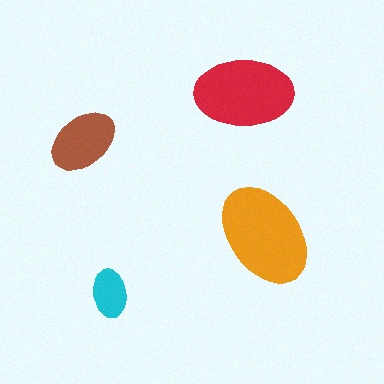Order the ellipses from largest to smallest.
the orange one, the red one, the brown one, the cyan one.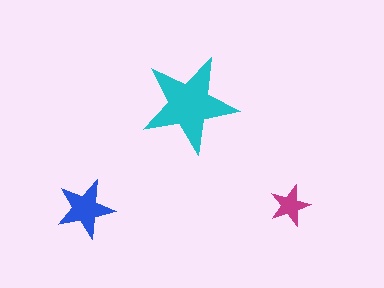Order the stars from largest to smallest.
the cyan one, the blue one, the magenta one.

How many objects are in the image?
There are 3 objects in the image.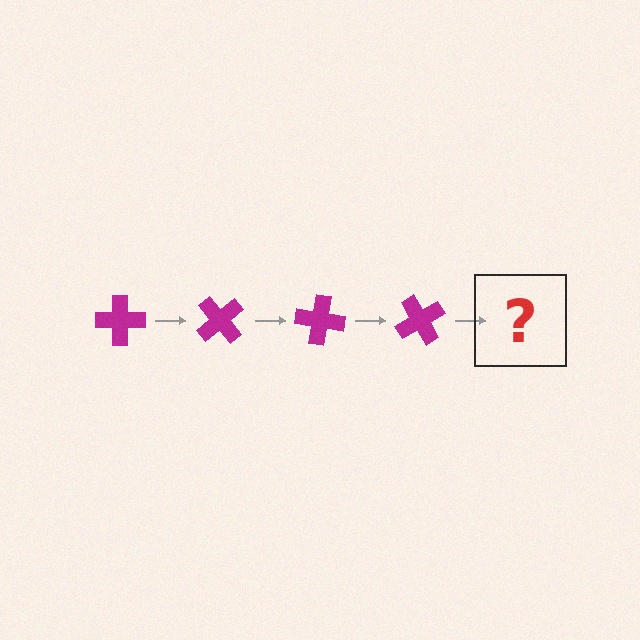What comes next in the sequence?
The next element should be a magenta cross rotated 200 degrees.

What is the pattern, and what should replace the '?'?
The pattern is that the cross rotates 50 degrees each step. The '?' should be a magenta cross rotated 200 degrees.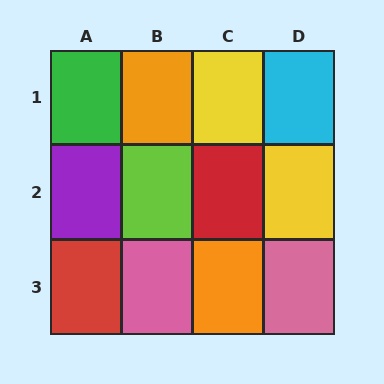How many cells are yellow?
2 cells are yellow.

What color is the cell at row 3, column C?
Orange.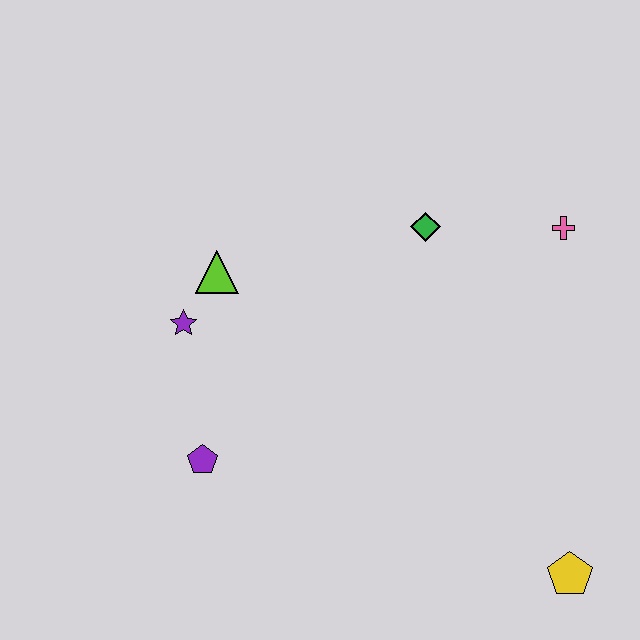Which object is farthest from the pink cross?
The purple pentagon is farthest from the pink cross.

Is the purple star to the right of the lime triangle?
No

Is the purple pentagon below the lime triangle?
Yes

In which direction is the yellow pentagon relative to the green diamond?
The yellow pentagon is below the green diamond.